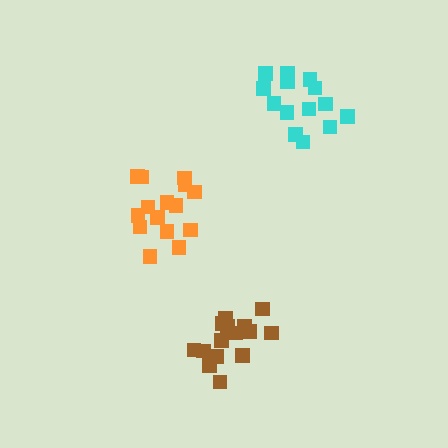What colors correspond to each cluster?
The clusters are colored: orange, cyan, brown.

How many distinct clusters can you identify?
There are 3 distinct clusters.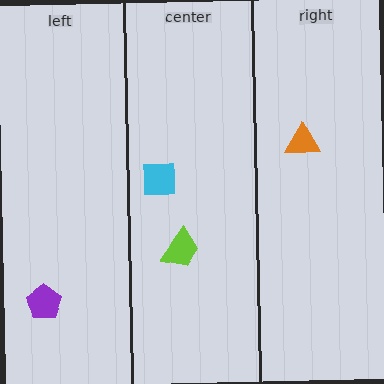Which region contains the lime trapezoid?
The center region.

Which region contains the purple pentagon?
The left region.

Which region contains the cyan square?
The center region.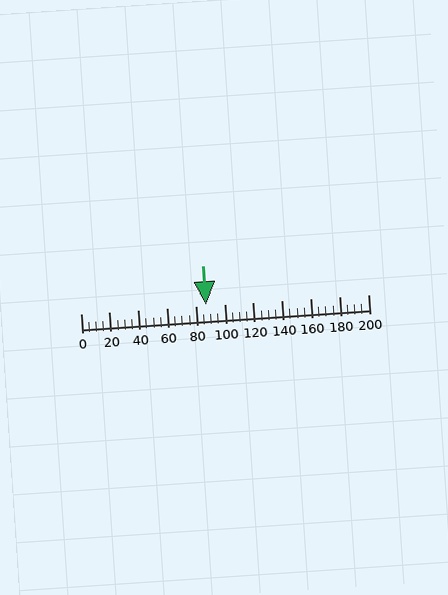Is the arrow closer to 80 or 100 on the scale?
The arrow is closer to 80.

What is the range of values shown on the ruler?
The ruler shows values from 0 to 200.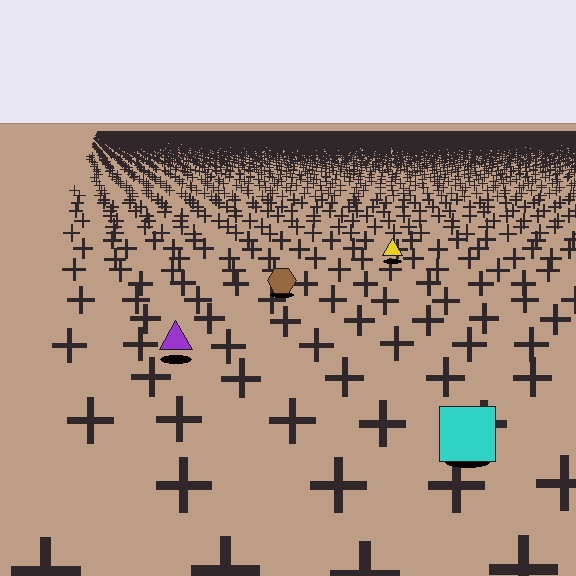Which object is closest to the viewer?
The cyan square is closest. The texture marks near it are larger and more spread out.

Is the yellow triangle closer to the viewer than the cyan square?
No. The cyan square is closer — you can tell from the texture gradient: the ground texture is coarser near it.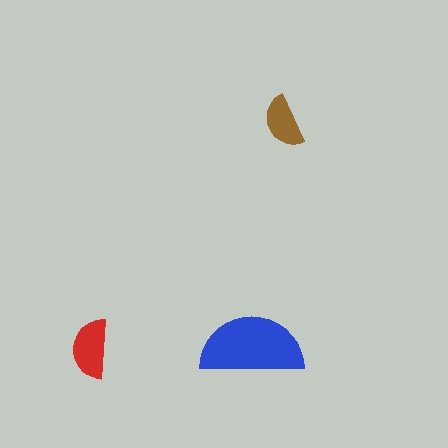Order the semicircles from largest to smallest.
the blue one, the red one, the brown one.